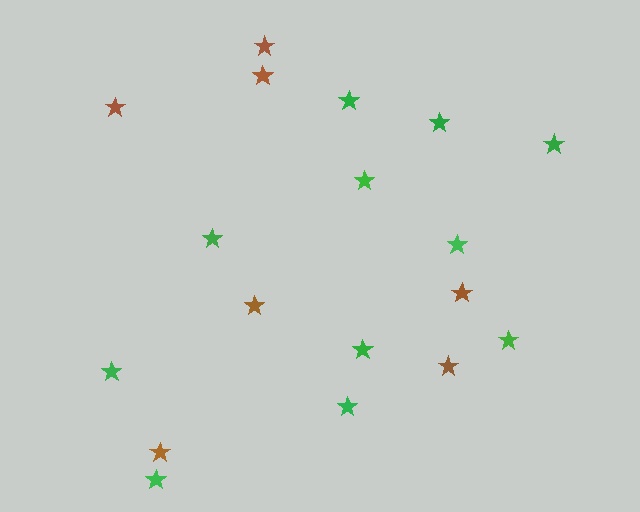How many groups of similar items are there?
There are 2 groups: one group of brown stars (7) and one group of green stars (11).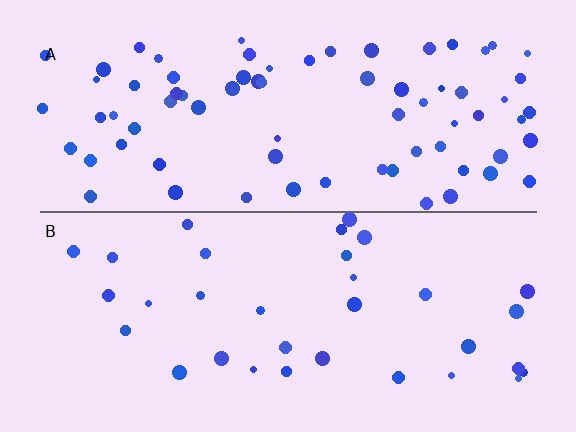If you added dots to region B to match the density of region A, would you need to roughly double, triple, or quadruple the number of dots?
Approximately double.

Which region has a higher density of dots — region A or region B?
A (the top).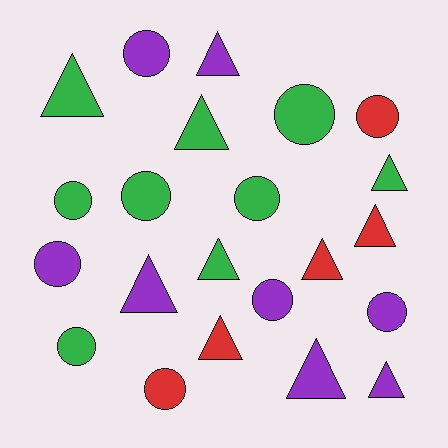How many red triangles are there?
There are 3 red triangles.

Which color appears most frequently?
Green, with 9 objects.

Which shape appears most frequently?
Circle, with 11 objects.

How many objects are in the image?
There are 22 objects.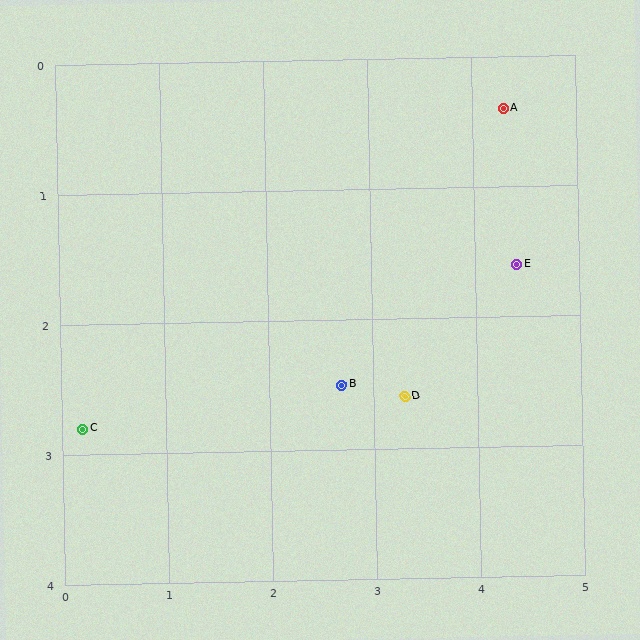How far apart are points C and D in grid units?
Points C and D are about 3.1 grid units apart.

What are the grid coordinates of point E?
Point E is at approximately (4.4, 1.6).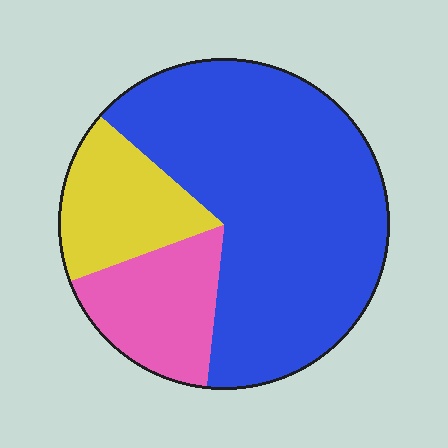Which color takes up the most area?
Blue, at roughly 65%.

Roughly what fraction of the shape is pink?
Pink covers around 20% of the shape.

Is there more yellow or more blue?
Blue.